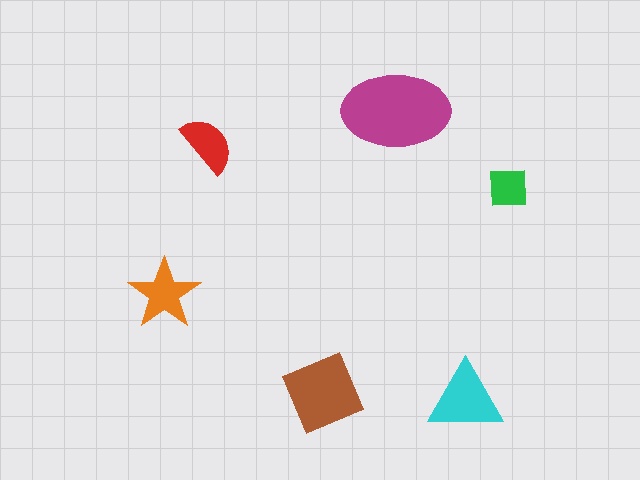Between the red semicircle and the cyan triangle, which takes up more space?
The cyan triangle.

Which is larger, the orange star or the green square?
The orange star.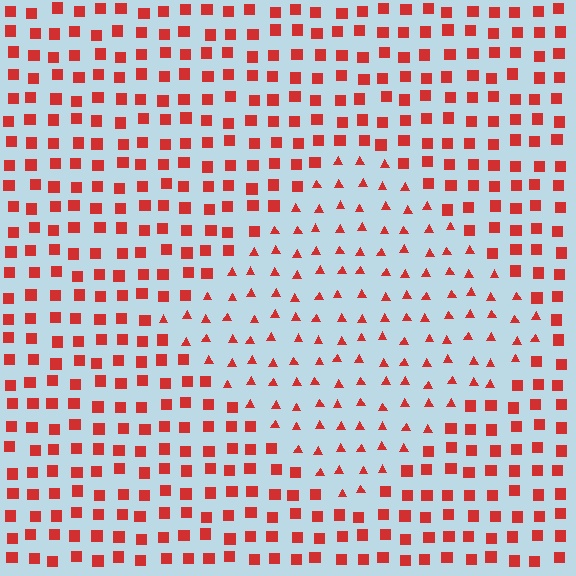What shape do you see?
I see a diamond.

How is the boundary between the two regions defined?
The boundary is defined by a change in element shape: triangles inside vs. squares outside. All elements share the same color and spacing.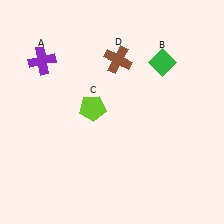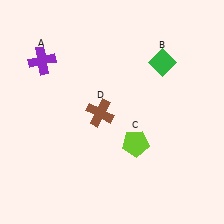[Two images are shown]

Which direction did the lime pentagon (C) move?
The lime pentagon (C) moved right.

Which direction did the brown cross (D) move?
The brown cross (D) moved down.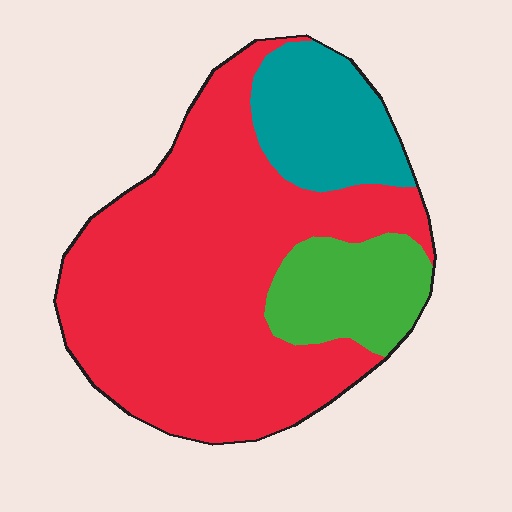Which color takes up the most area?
Red, at roughly 70%.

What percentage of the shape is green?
Green takes up less than a quarter of the shape.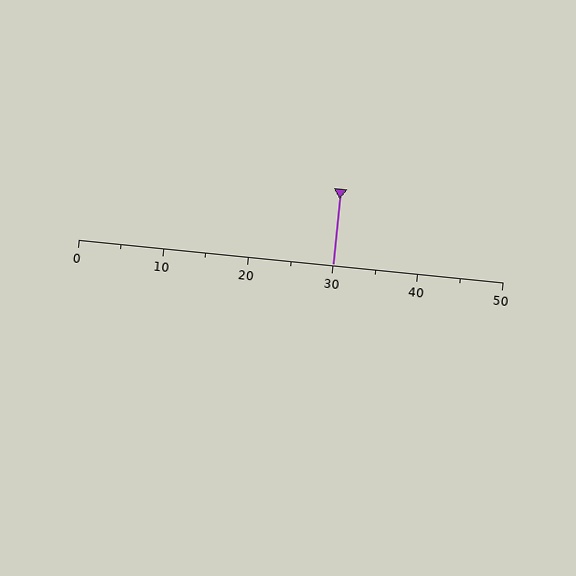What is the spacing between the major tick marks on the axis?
The major ticks are spaced 10 apart.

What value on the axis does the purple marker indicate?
The marker indicates approximately 30.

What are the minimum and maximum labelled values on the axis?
The axis runs from 0 to 50.